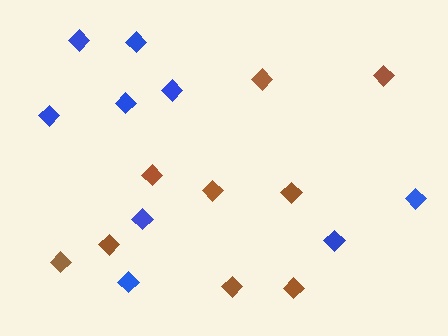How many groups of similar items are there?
There are 2 groups: one group of brown diamonds (9) and one group of blue diamonds (9).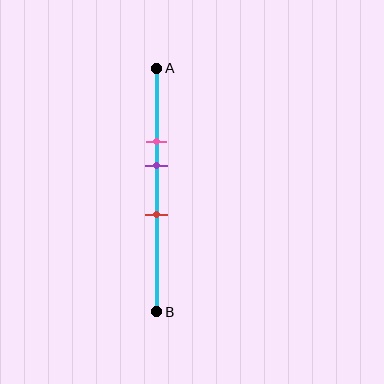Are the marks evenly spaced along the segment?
Yes, the marks are approximately evenly spaced.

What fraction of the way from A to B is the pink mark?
The pink mark is approximately 30% (0.3) of the way from A to B.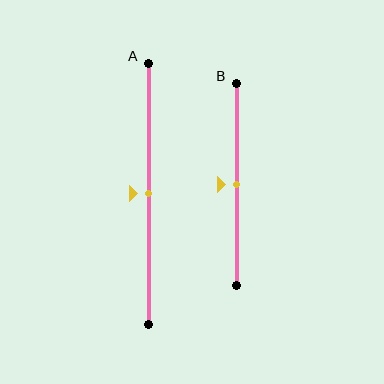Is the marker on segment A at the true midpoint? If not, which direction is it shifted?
Yes, the marker on segment A is at the true midpoint.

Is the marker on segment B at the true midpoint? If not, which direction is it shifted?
Yes, the marker on segment B is at the true midpoint.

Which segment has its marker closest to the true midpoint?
Segment A has its marker closest to the true midpoint.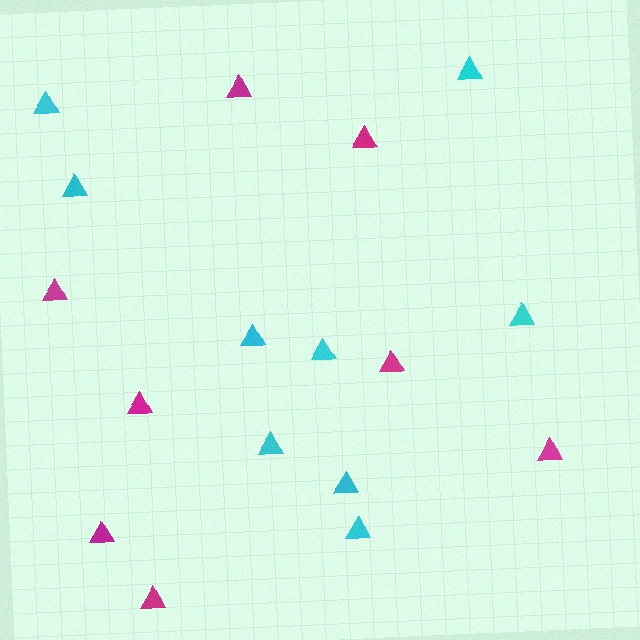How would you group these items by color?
There are 2 groups: one group of magenta triangles (8) and one group of cyan triangles (9).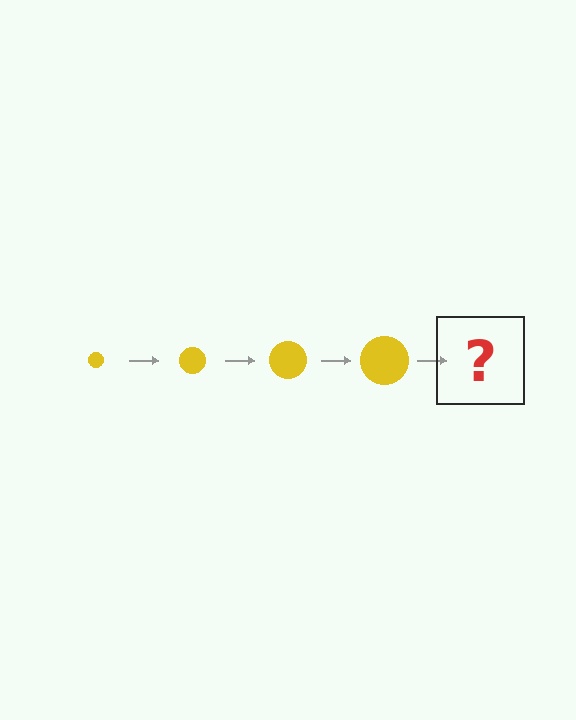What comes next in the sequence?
The next element should be a yellow circle, larger than the previous one.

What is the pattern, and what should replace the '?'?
The pattern is that the circle gets progressively larger each step. The '?' should be a yellow circle, larger than the previous one.